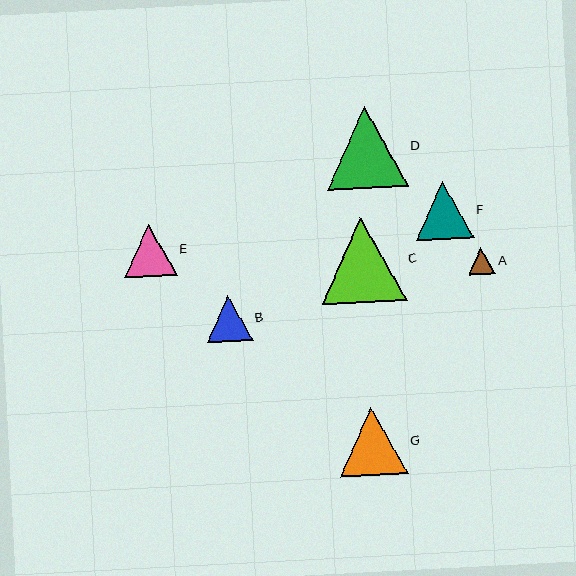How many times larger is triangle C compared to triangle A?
Triangle C is approximately 3.2 times the size of triangle A.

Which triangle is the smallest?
Triangle A is the smallest with a size of approximately 27 pixels.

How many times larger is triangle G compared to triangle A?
Triangle G is approximately 2.6 times the size of triangle A.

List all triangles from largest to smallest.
From largest to smallest: C, D, G, F, E, B, A.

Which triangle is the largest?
Triangle C is the largest with a size of approximately 85 pixels.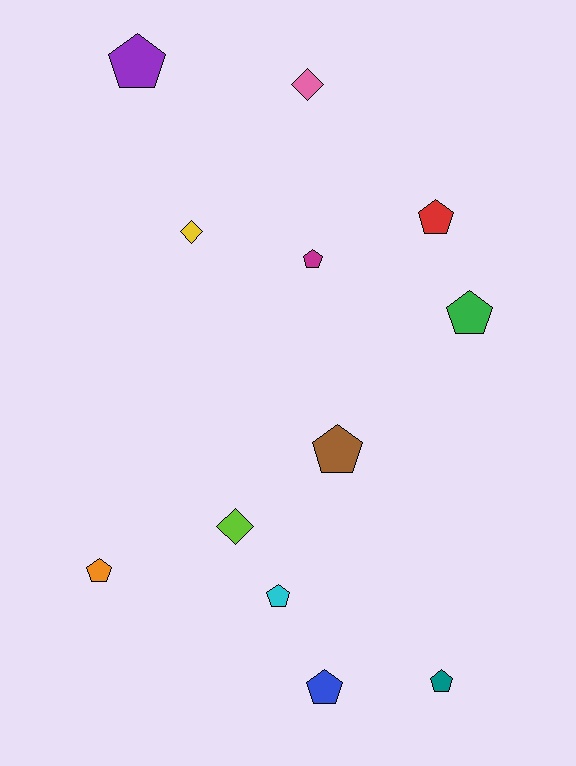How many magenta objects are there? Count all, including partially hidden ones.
There is 1 magenta object.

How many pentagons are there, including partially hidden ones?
There are 9 pentagons.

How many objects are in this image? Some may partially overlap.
There are 12 objects.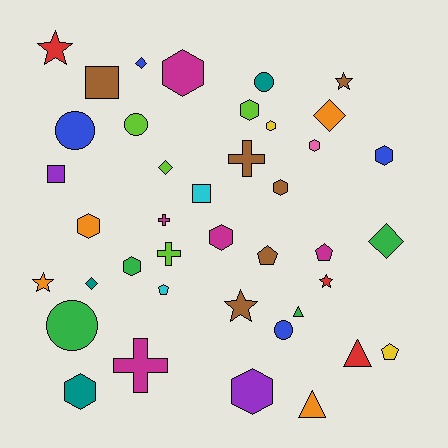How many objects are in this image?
There are 40 objects.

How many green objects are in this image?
There are 4 green objects.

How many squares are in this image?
There are 3 squares.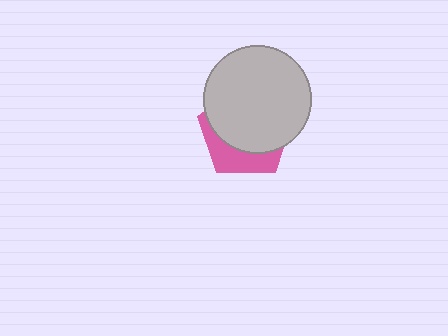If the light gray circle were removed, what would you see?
You would see the complete pink pentagon.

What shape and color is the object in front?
The object in front is a light gray circle.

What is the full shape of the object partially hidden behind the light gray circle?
The partially hidden object is a pink pentagon.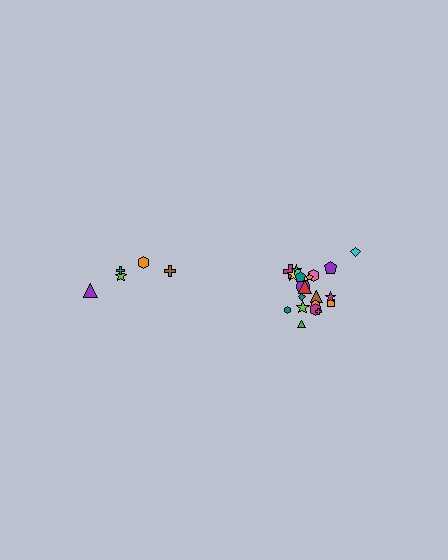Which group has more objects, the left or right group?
The right group.